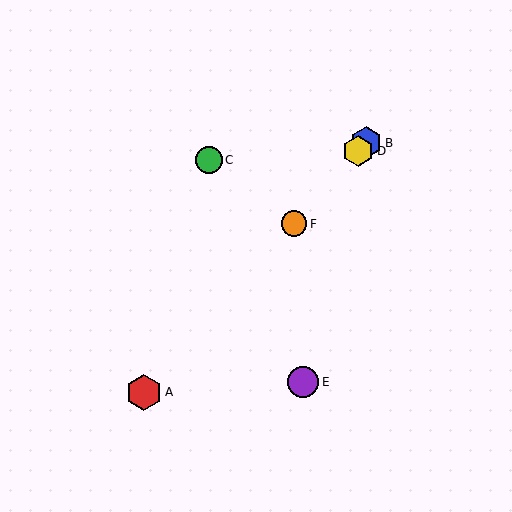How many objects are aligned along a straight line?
4 objects (A, B, D, F) are aligned along a straight line.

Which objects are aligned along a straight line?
Objects A, B, D, F are aligned along a straight line.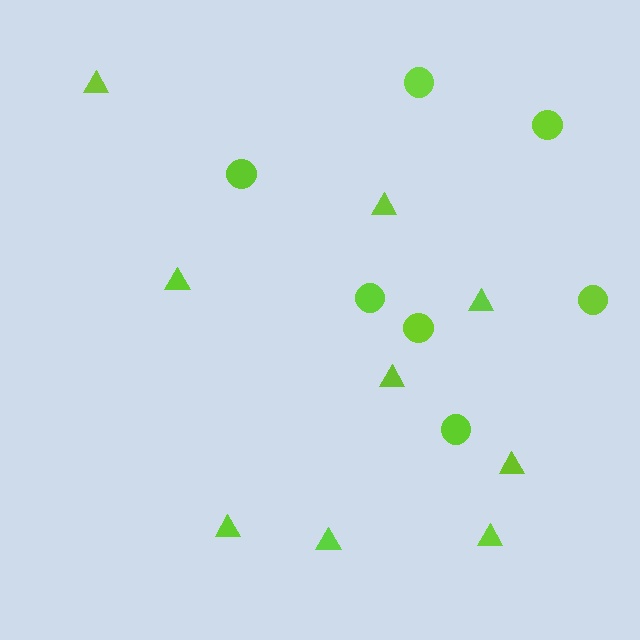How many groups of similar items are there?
There are 2 groups: one group of circles (7) and one group of triangles (9).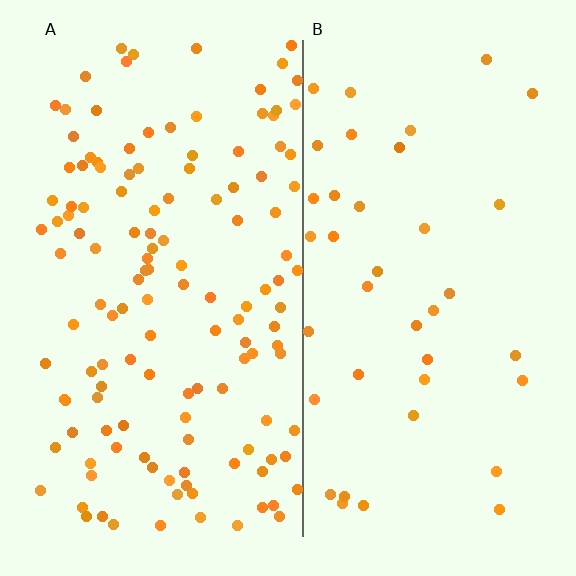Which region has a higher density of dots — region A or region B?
A (the left).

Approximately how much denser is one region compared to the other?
Approximately 3.4× — region A over region B.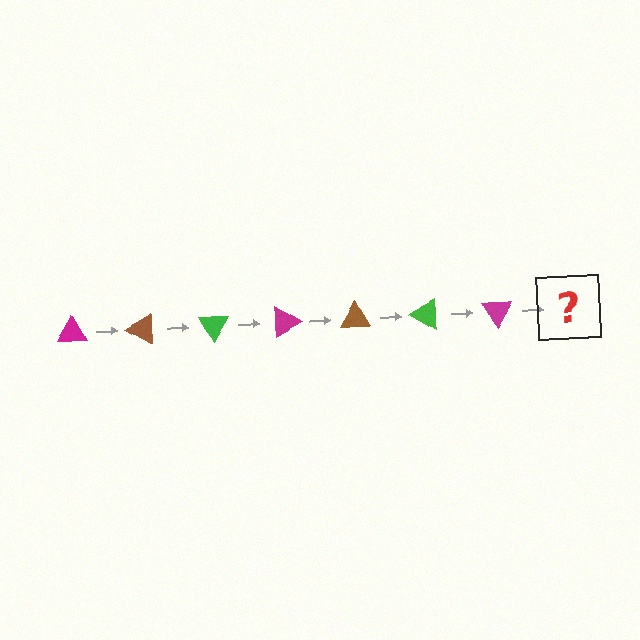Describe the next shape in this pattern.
It should be a brown triangle, rotated 210 degrees from the start.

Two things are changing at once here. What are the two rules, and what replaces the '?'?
The two rules are that it rotates 30 degrees each step and the color cycles through magenta, brown, and green. The '?' should be a brown triangle, rotated 210 degrees from the start.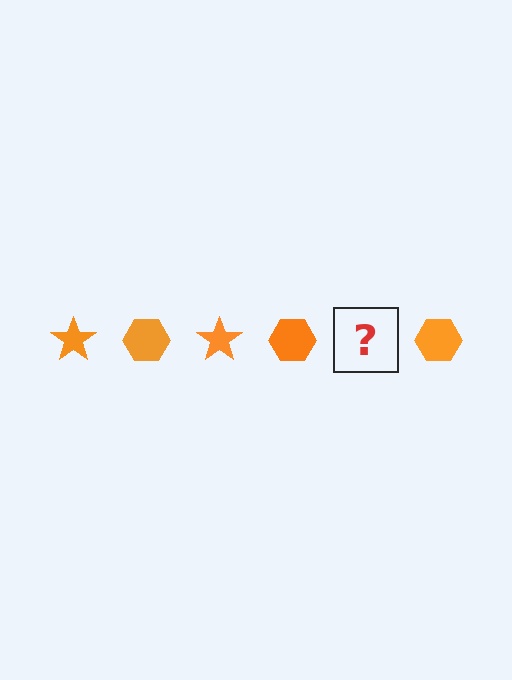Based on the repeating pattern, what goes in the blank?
The blank should be an orange star.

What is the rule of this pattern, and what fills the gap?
The rule is that the pattern cycles through star, hexagon shapes in orange. The gap should be filled with an orange star.